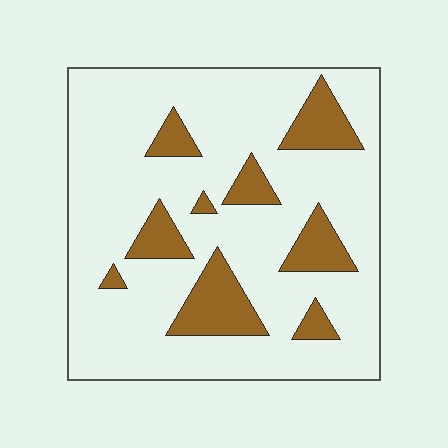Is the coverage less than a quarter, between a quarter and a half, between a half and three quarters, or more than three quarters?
Less than a quarter.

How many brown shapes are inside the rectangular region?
9.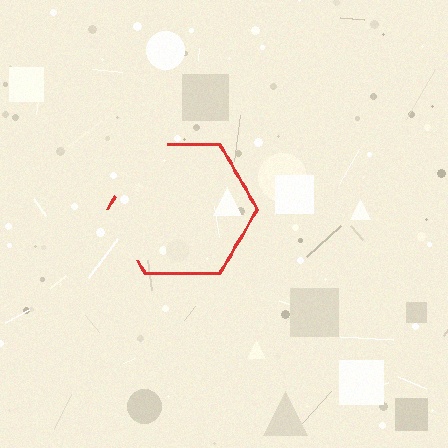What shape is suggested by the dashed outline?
The dashed outline suggests a hexagon.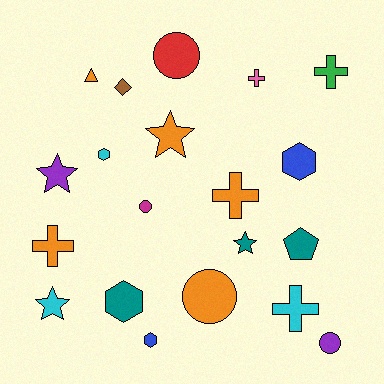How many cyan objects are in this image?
There are 3 cyan objects.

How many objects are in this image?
There are 20 objects.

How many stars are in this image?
There are 4 stars.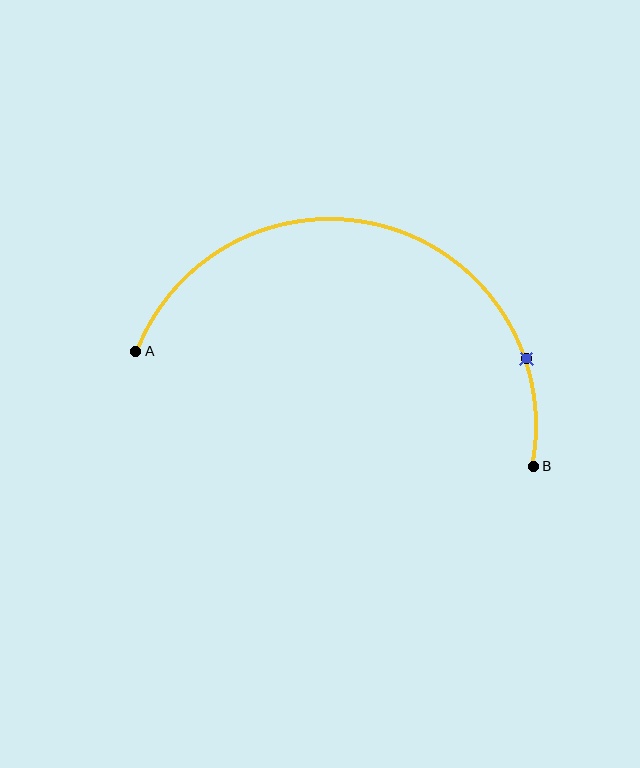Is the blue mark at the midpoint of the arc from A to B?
No. The blue mark lies on the arc but is closer to endpoint B. The arc midpoint would be at the point on the curve equidistant along the arc from both A and B.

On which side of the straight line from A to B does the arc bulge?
The arc bulges above the straight line connecting A and B.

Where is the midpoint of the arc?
The arc midpoint is the point on the curve farthest from the straight line joining A and B. It sits above that line.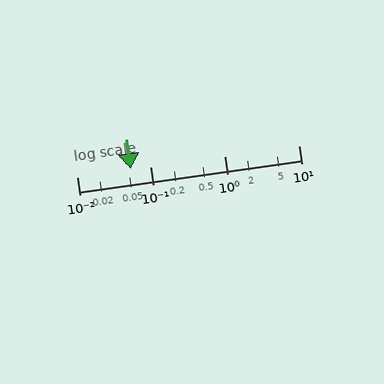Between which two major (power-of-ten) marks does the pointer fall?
The pointer is between 0.01 and 0.1.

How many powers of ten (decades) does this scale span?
The scale spans 3 decades, from 0.01 to 10.